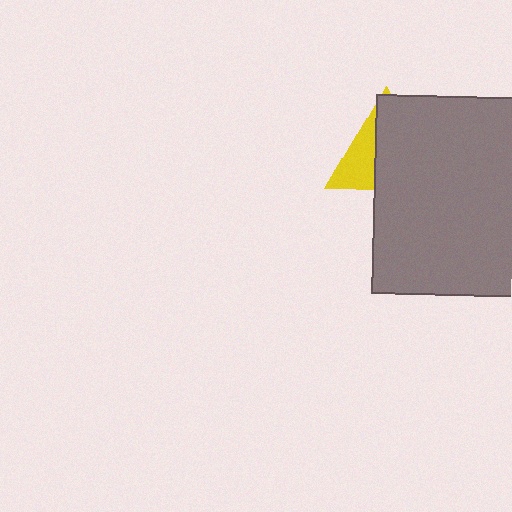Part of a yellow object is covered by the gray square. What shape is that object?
It is a triangle.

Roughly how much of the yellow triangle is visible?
A small part of it is visible (roughly 35%).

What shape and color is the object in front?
The object in front is a gray square.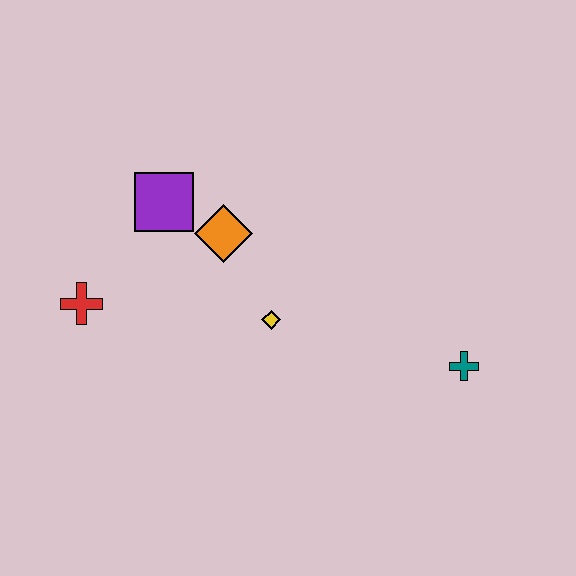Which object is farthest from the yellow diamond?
The teal cross is farthest from the yellow diamond.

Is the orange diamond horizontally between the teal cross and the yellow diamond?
No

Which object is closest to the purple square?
The orange diamond is closest to the purple square.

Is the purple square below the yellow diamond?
No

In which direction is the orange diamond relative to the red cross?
The orange diamond is to the right of the red cross.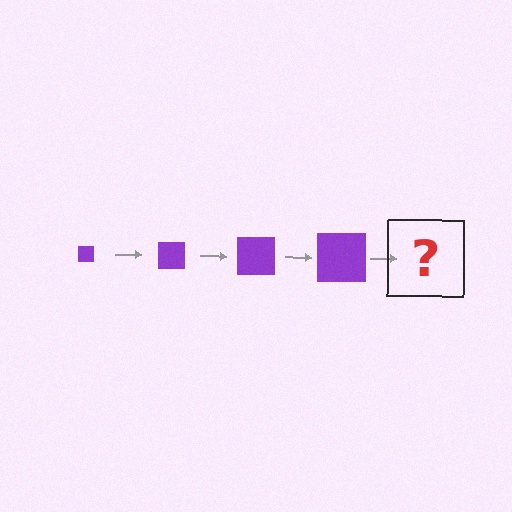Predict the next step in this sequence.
The next step is a purple square, larger than the previous one.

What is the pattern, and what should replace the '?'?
The pattern is that the square gets progressively larger each step. The '?' should be a purple square, larger than the previous one.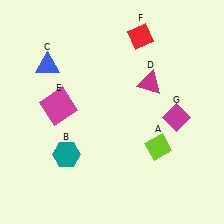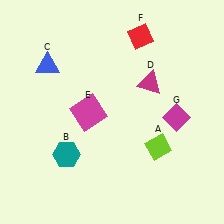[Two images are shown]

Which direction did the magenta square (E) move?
The magenta square (E) moved right.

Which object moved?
The magenta square (E) moved right.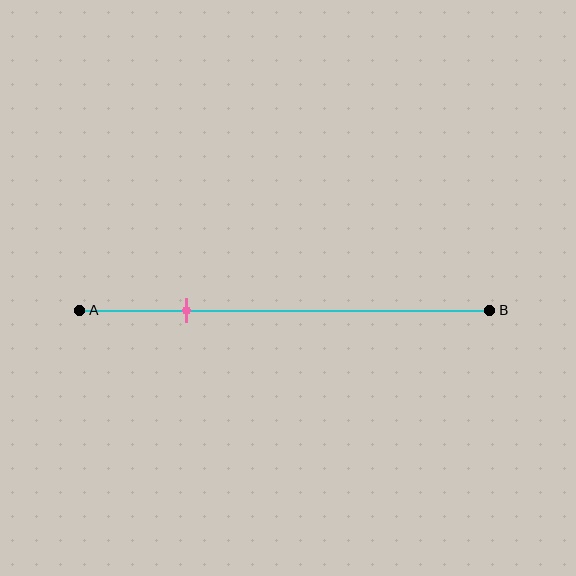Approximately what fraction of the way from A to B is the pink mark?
The pink mark is approximately 25% of the way from A to B.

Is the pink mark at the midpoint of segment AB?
No, the mark is at about 25% from A, not at the 50% midpoint.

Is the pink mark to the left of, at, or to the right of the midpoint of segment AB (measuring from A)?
The pink mark is to the left of the midpoint of segment AB.